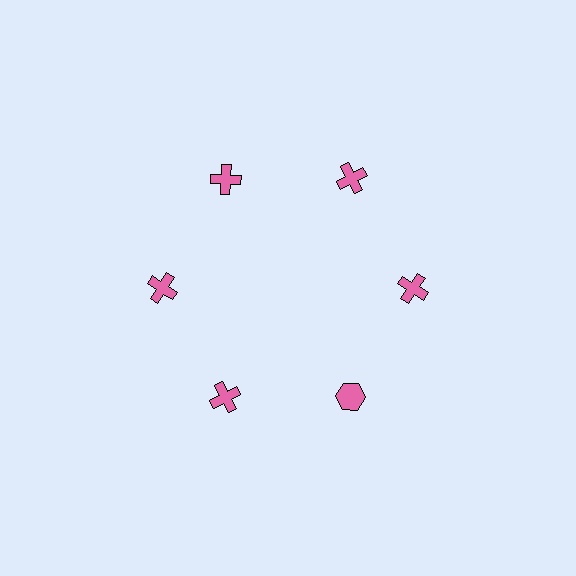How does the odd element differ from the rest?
It has a different shape: hexagon instead of cross.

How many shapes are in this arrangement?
There are 6 shapes arranged in a ring pattern.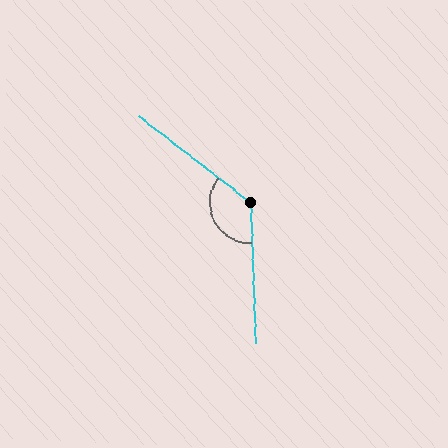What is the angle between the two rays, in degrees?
Approximately 129 degrees.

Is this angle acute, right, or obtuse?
It is obtuse.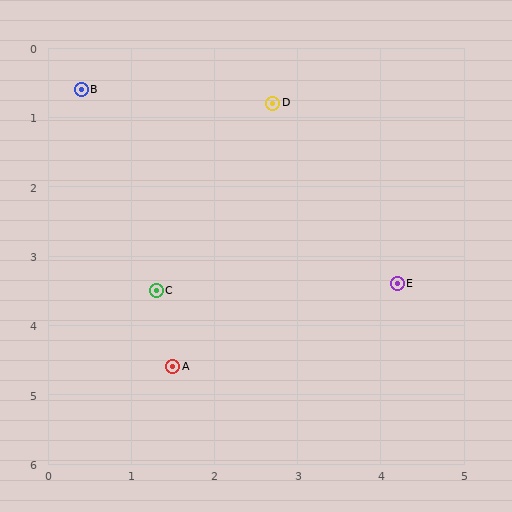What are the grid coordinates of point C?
Point C is at approximately (1.3, 3.5).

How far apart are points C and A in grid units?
Points C and A are about 1.1 grid units apart.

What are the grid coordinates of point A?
Point A is at approximately (1.5, 4.6).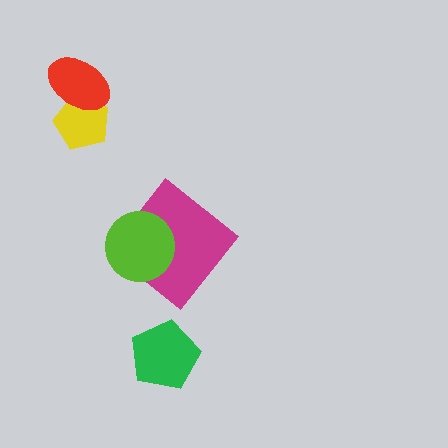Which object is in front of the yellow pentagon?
The red ellipse is in front of the yellow pentagon.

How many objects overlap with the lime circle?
1 object overlaps with the lime circle.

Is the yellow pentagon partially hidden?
Yes, it is partially covered by another shape.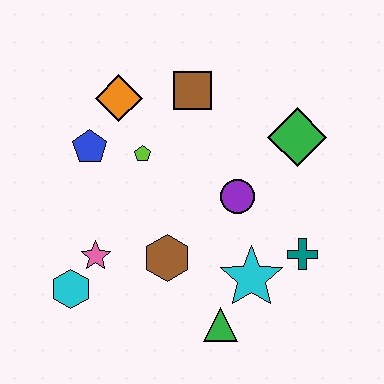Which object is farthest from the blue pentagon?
The teal cross is farthest from the blue pentagon.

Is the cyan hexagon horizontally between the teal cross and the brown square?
No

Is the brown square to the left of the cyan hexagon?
No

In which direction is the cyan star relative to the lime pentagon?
The cyan star is below the lime pentagon.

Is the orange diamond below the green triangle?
No